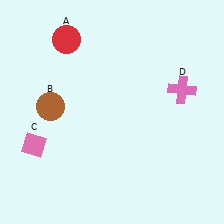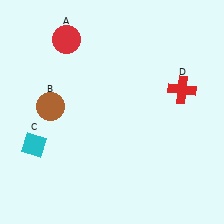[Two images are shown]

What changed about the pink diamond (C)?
In Image 1, C is pink. In Image 2, it changed to cyan.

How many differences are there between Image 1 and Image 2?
There are 2 differences between the two images.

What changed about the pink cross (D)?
In Image 1, D is pink. In Image 2, it changed to red.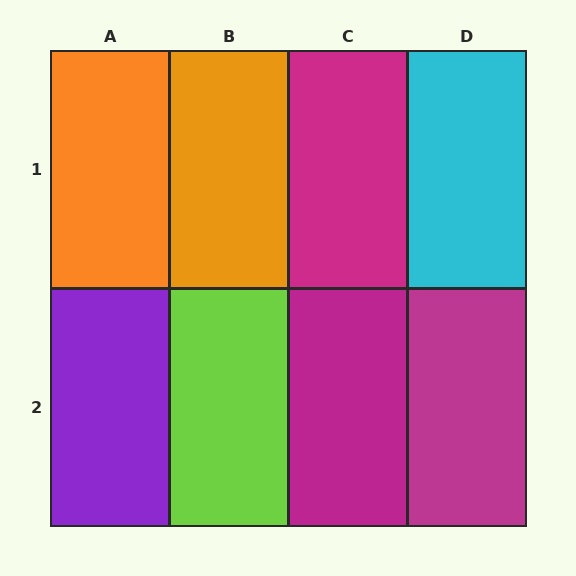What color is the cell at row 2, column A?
Purple.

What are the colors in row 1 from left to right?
Orange, orange, magenta, cyan.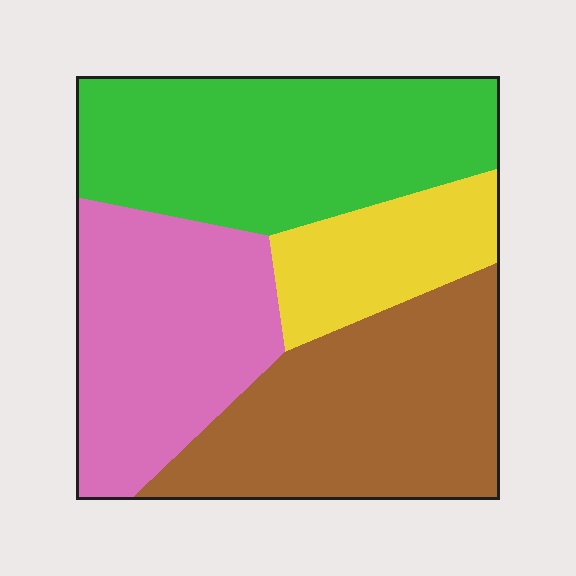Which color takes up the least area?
Yellow, at roughly 15%.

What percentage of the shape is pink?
Pink covers roughly 25% of the shape.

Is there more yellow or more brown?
Brown.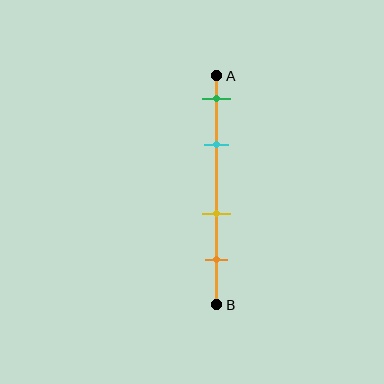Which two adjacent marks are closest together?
The green and cyan marks are the closest adjacent pair.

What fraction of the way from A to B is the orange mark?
The orange mark is approximately 80% (0.8) of the way from A to B.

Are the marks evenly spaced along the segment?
No, the marks are not evenly spaced.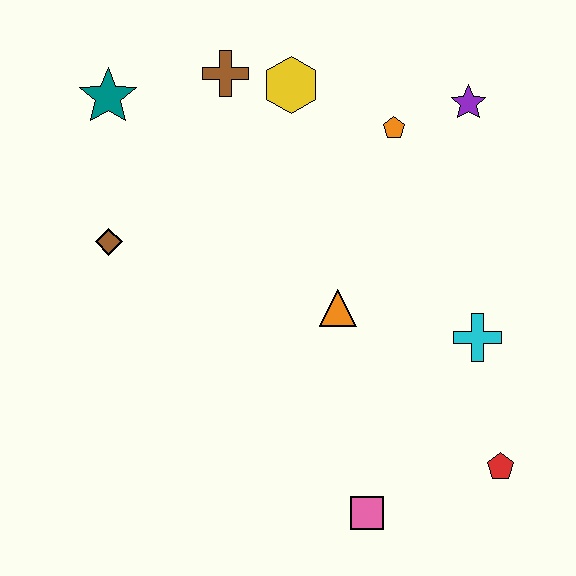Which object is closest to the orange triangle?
The cyan cross is closest to the orange triangle.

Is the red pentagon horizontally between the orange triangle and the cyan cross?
No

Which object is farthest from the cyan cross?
The teal star is farthest from the cyan cross.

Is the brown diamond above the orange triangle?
Yes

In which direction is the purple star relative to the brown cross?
The purple star is to the right of the brown cross.